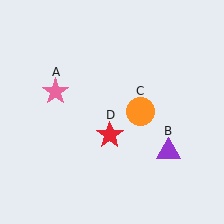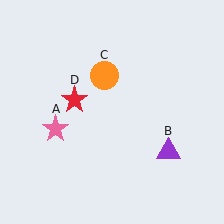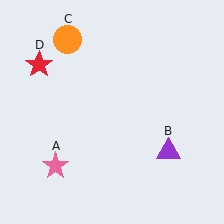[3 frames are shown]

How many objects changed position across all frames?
3 objects changed position: pink star (object A), orange circle (object C), red star (object D).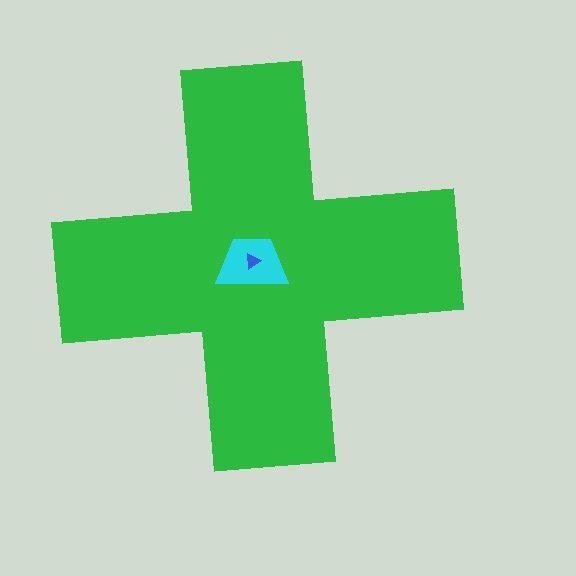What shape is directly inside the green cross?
The cyan trapezoid.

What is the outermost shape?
The green cross.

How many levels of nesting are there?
3.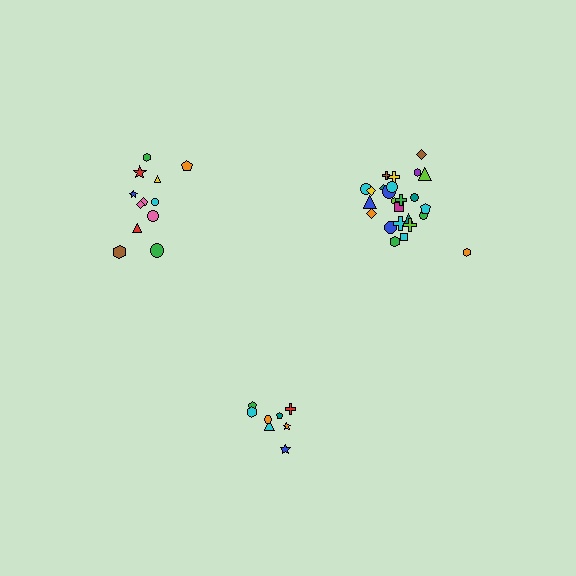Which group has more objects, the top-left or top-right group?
The top-right group.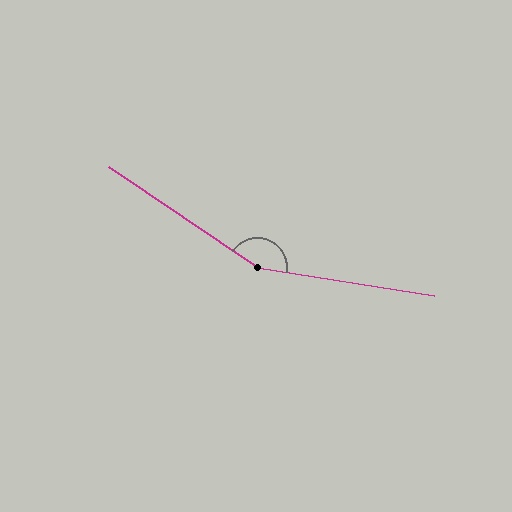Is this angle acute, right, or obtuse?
It is obtuse.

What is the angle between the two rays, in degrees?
Approximately 155 degrees.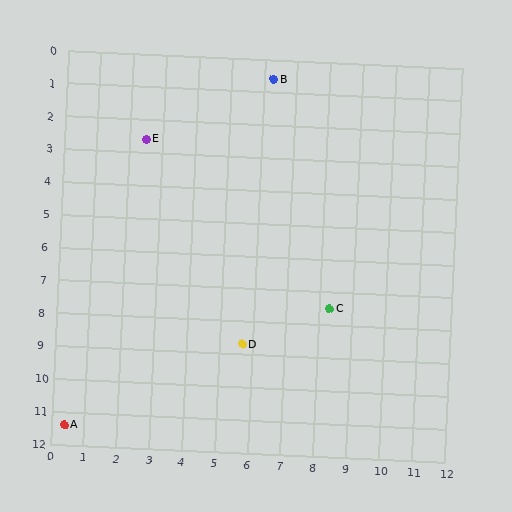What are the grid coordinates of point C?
Point C is at approximately (8.3, 7.5).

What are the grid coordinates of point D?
Point D is at approximately (5.7, 8.7).